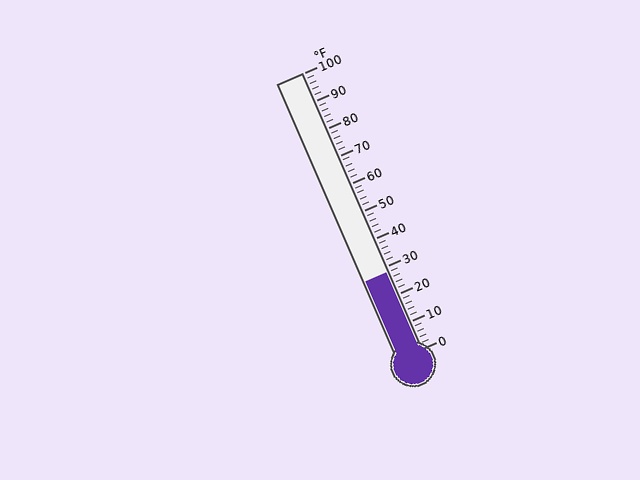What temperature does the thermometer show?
The thermometer shows approximately 28°F.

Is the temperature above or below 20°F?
The temperature is above 20°F.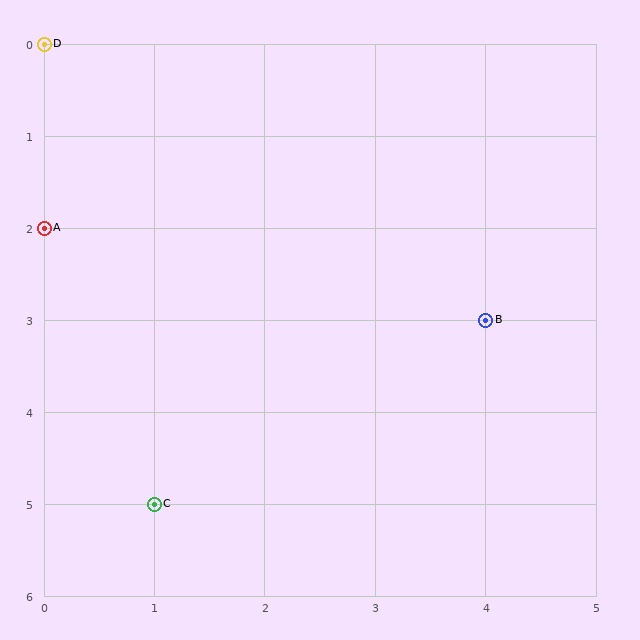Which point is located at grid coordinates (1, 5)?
Point C is at (1, 5).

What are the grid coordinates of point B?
Point B is at grid coordinates (4, 3).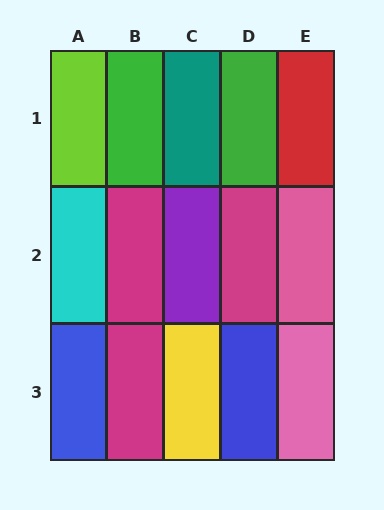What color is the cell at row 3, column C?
Yellow.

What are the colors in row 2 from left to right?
Cyan, magenta, purple, magenta, pink.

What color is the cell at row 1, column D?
Green.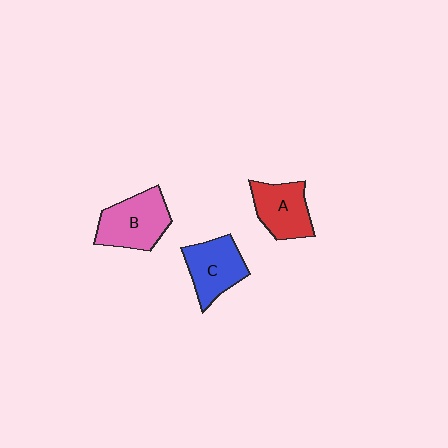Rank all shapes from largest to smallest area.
From largest to smallest: B (pink), C (blue), A (red).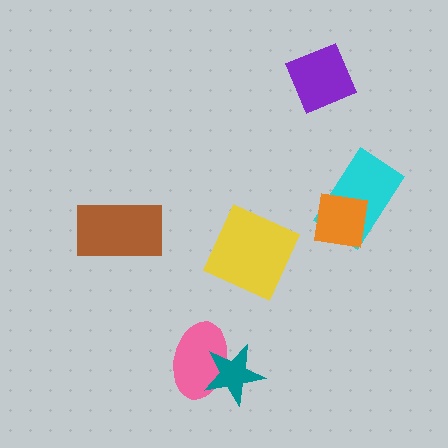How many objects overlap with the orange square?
1 object overlaps with the orange square.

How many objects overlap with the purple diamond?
0 objects overlap with the purple diamond.